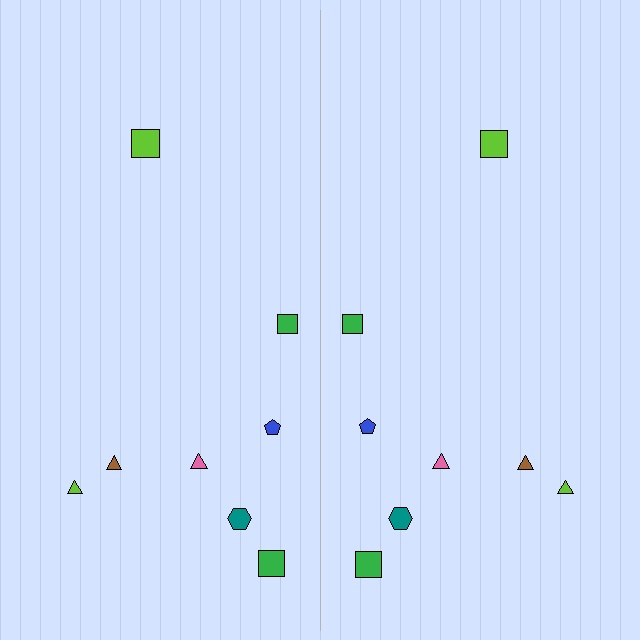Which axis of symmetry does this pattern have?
The pattern has a vertical axis of symmetry running through the center of the image.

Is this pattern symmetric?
Yes, this pattern has bilateral (reflection) symmetry.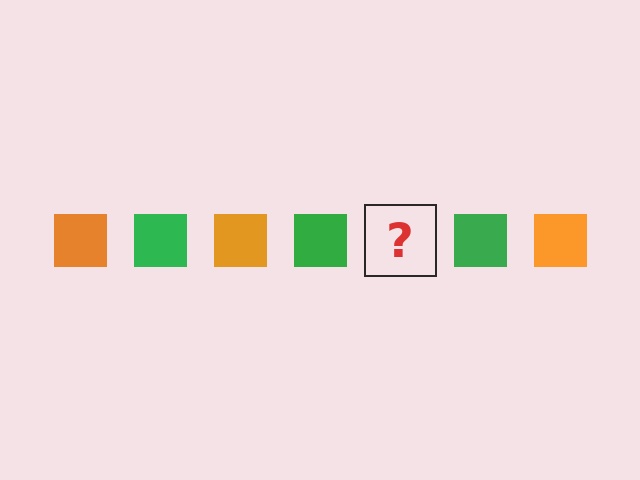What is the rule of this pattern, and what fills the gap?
The rule is that the pattern cycles through orange, green squares. The gap should be filled with an orange square.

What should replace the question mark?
The question mark should be replaced with an orange square.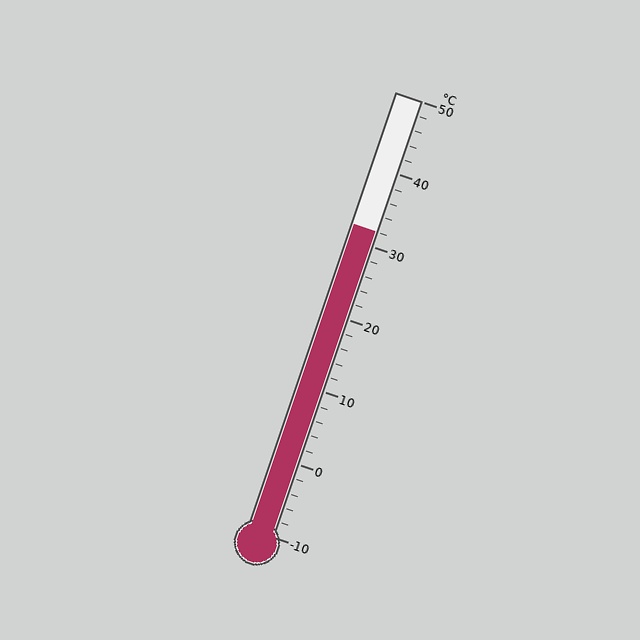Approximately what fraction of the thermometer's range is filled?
The thermometer is filled to approximately 70% of its range.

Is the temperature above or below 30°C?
The temperature is above 30°C.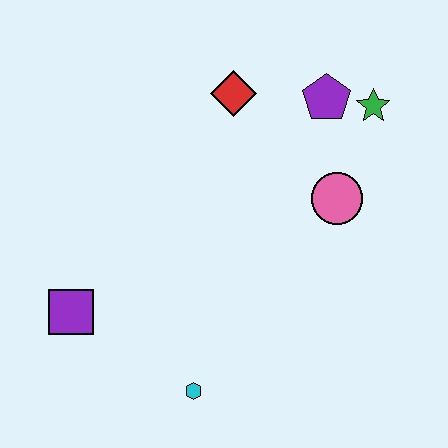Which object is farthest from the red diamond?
The cyan hexagon is farthest from the red diamond.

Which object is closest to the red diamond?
The purple pentagon is closest to the red diamond.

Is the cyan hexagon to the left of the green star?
Yes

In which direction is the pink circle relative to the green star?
The pink circle is below the green star.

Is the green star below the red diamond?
Yes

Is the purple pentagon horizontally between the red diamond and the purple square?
No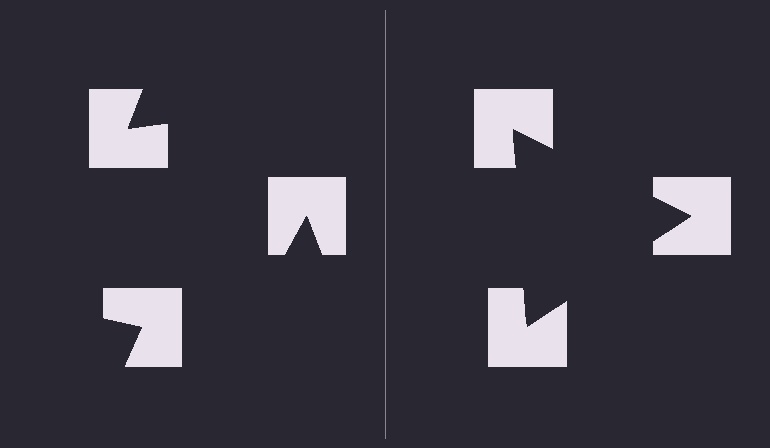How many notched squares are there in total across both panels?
6 — 3 on each side.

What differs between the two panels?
The notched squares are positioned identically on both sides; only the wedge orientations differ. On the right they align to a triangle; on the left they are misaligned.